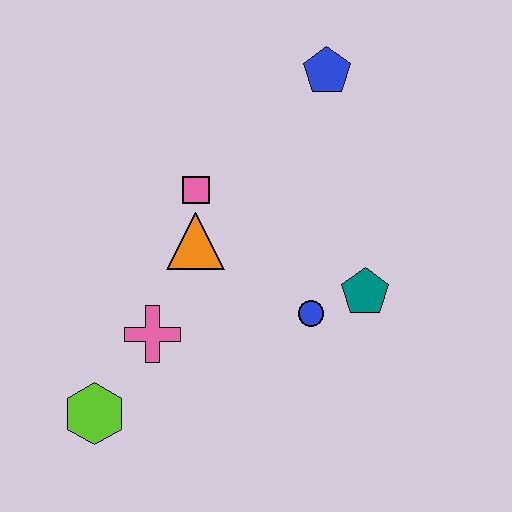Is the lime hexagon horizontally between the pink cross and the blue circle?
No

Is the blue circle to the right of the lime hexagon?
Yes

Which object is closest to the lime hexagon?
The pink cross is closest to the lime hexagon.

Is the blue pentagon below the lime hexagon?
No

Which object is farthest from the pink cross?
The blue pentagon is farthest from the pink cross.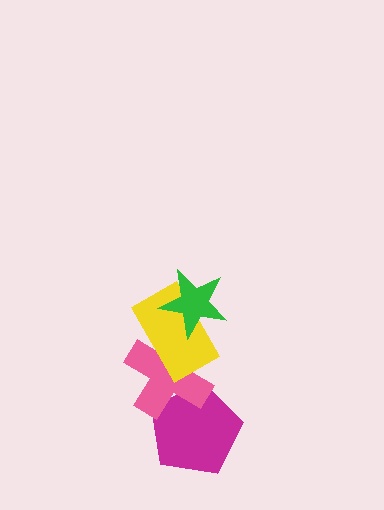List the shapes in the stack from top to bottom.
From top to bottom: the green star, the yellow rectangle, the pink cross, the magenta pentagon.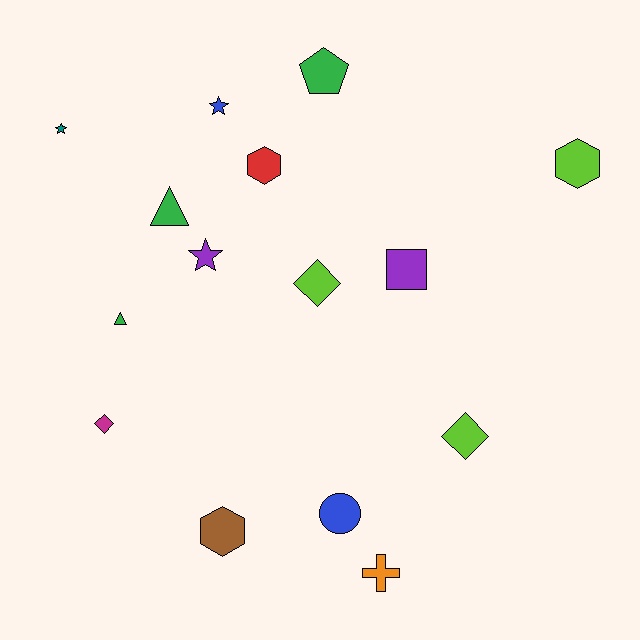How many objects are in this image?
There are 15 objects.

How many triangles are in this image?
There are 2 triangles.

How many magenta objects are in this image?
There is 1 magenta object.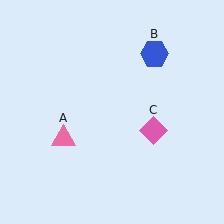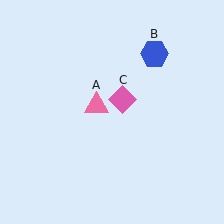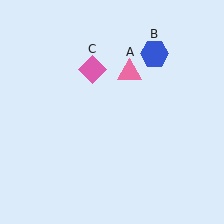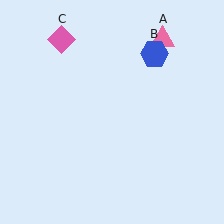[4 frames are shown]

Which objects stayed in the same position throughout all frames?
Blue hexagon (object B) remained stationary.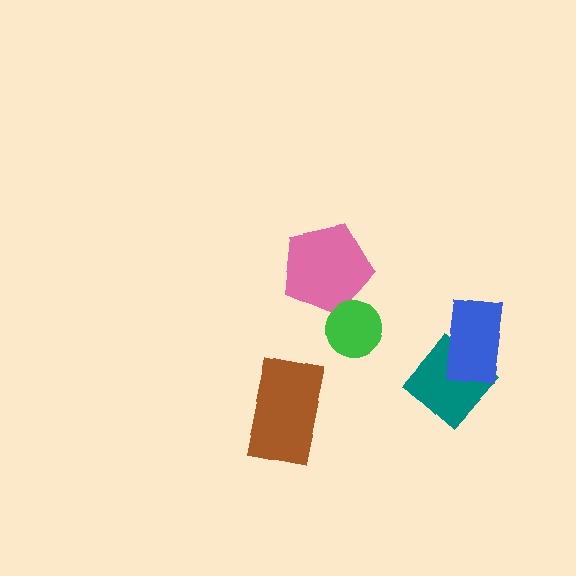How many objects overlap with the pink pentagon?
1 object overlaps with the pink pentagon.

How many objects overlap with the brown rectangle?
0 objects overlap with the brown rectangle.